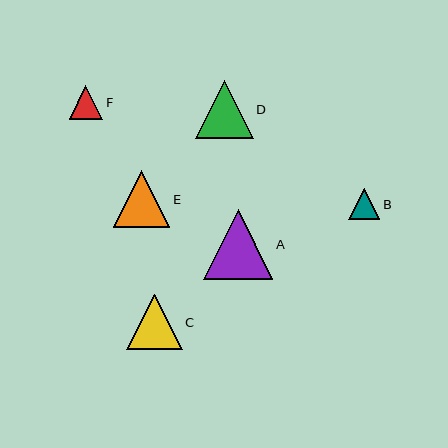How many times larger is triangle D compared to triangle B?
Triangle D is approximately 1.9 times the size of triangle B.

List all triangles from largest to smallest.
From largest to smallest: A, D, E, C, F, B.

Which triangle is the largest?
Triangle A is the largest with a size of approximately 69 pixels.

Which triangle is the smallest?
Triangle B is the smallest with a size of approximately 31 pixels.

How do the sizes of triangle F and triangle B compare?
Triangle F and triangle B are approximately the same size.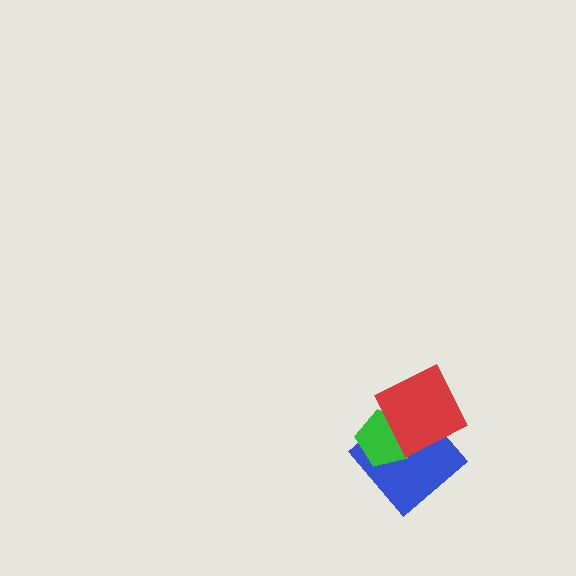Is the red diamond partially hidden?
No, no other shape covers it.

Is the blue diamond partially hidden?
Yes, it is partially covered by another shape.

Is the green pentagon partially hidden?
Yes, it is partially covered by another shape.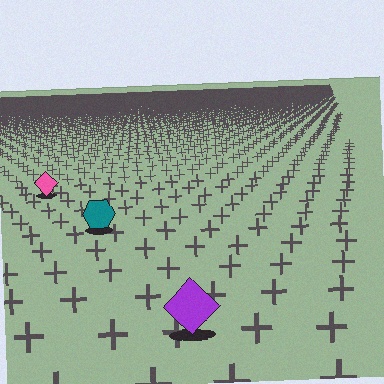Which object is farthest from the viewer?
The pink diamond is farthest from the viewer. It appears smaller and the ground texture around it is denser.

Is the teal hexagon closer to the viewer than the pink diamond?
Yes. The teal hexagon is closer — you can tell from the texture gradient: the ground texture is coarser near it.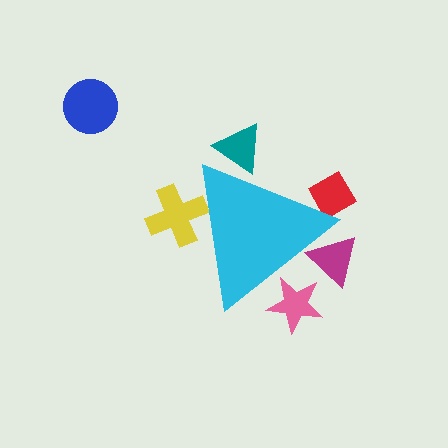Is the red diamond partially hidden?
Yes, the red diamond is partially hidden behind the cyan triangle.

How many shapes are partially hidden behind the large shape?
5 shapes are partially hidden.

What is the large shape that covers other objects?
A cyan triangle.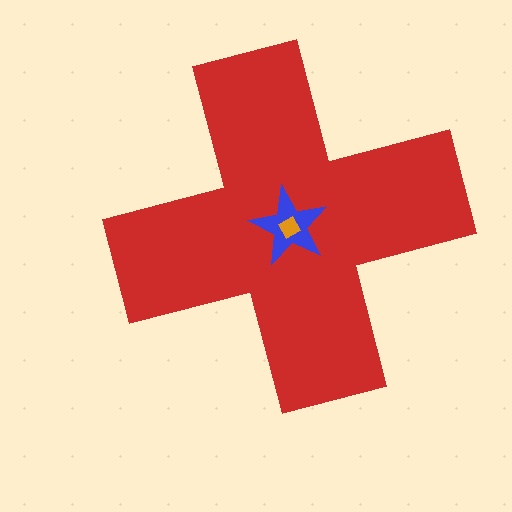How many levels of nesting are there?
3.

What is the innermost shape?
The orange diamond.